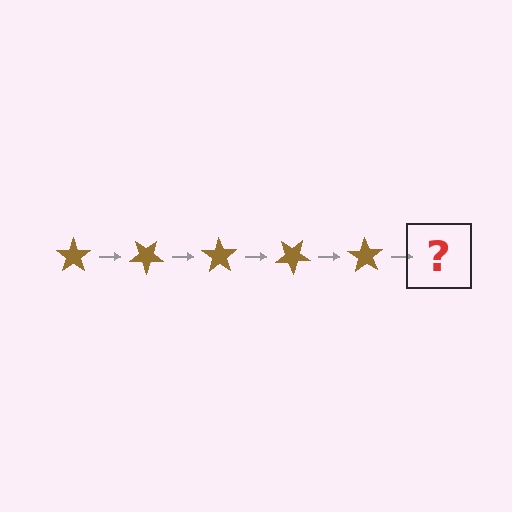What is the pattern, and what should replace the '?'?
The pattern is that the star rotates 35 degrees each step. The '?' should be a brown star rotated 175 degrees.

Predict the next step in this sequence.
The next step is a brown star rotated 175 degrees.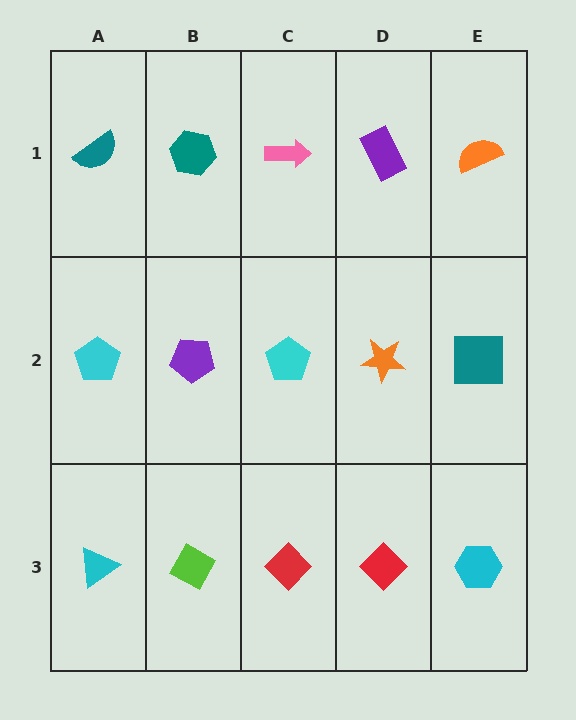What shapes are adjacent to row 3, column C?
A cyan pentagon (row 2, column C), a lime diamond (row 3, column B), a red diamond (row 3, column D).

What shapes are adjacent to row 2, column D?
A purple rectangle (row 1, column D), a red diamond (row 3, column D), a cyan pentagon (row 2, column C), a teal square (row 2, column E).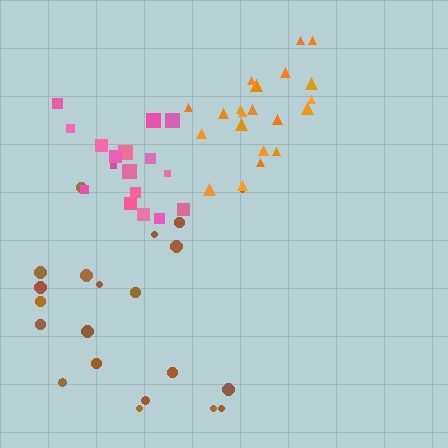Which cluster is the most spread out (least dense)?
Brown.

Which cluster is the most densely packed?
Orange.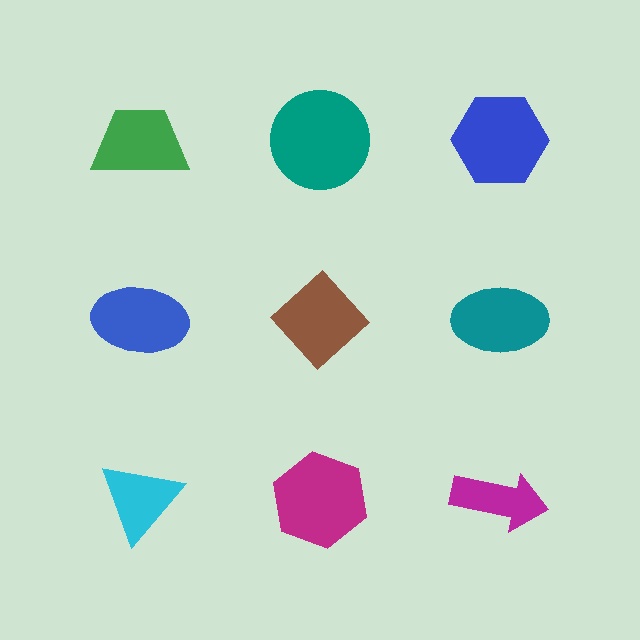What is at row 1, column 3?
A blue hexagon.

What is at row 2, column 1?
A blue ellipse.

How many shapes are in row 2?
3 shapes.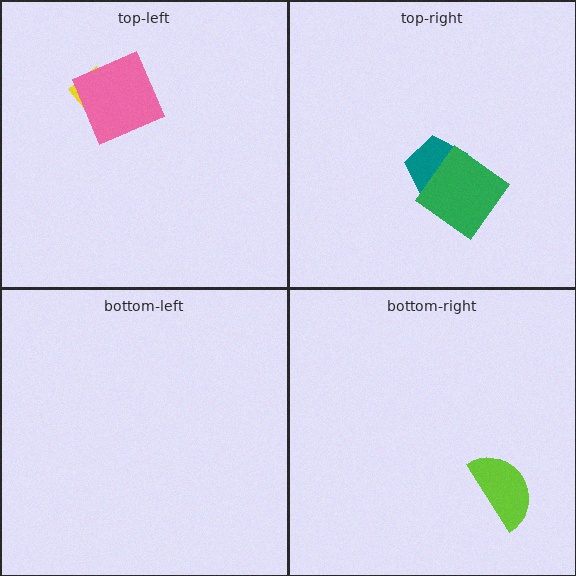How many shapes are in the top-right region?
2.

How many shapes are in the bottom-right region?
1.